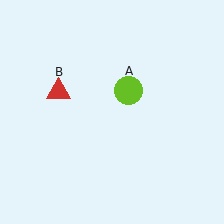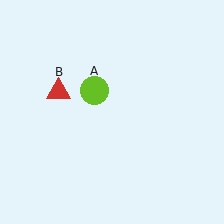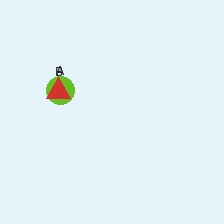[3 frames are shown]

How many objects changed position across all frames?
1 object changed position: lime circle (object A).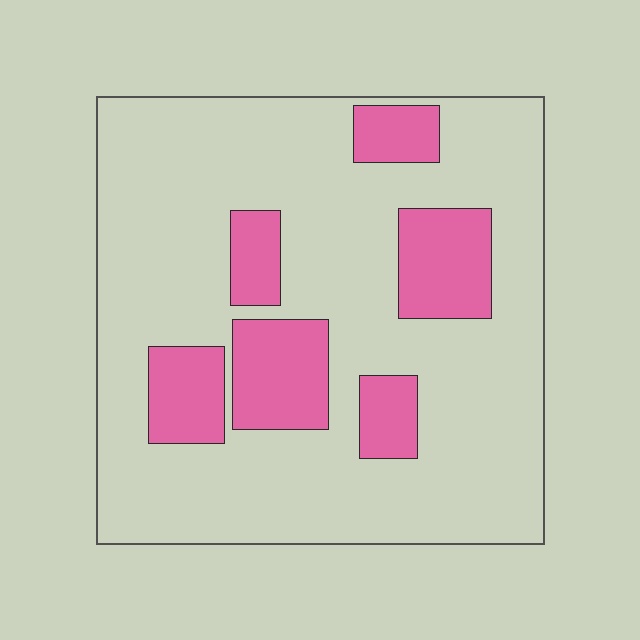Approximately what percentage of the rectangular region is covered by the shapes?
Approximately 20%.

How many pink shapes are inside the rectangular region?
6.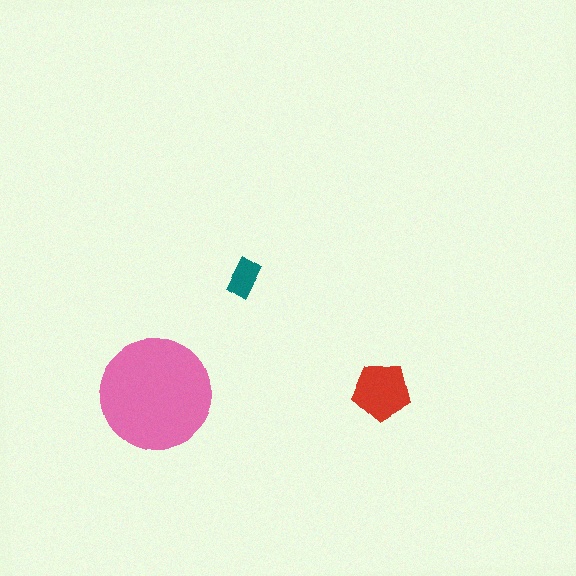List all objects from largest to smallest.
The pink circle, the red pentagon, the teal rectangle.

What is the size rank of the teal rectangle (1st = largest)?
3rd.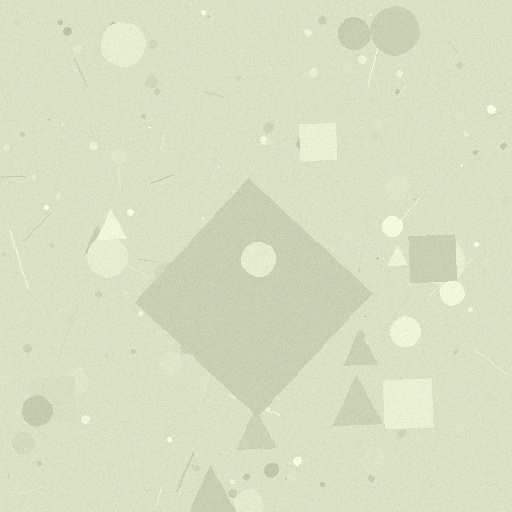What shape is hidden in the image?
A diamond is hidden in the image.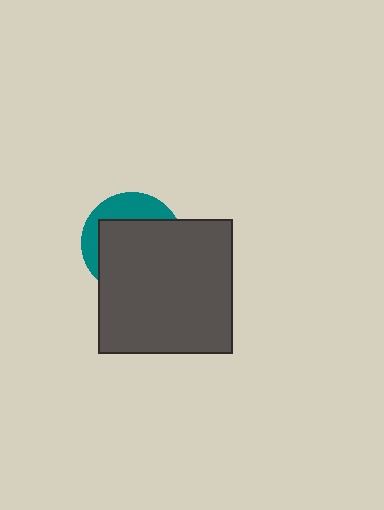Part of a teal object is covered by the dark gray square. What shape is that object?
It is a circle.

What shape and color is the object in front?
The object in front is a dark gray square.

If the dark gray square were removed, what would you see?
You would see the complete teal circle.